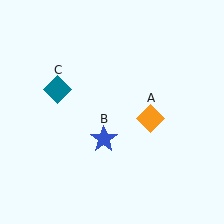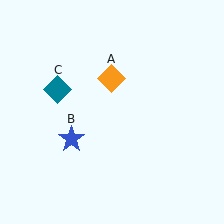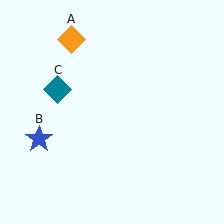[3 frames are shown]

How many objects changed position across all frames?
2 objects changed position: orange diamond (object A), blue star (object B).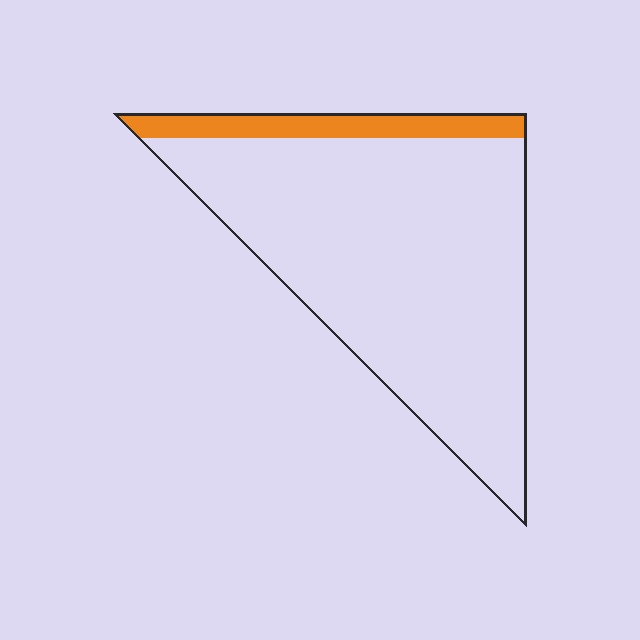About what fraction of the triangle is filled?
About one eighth (1/8).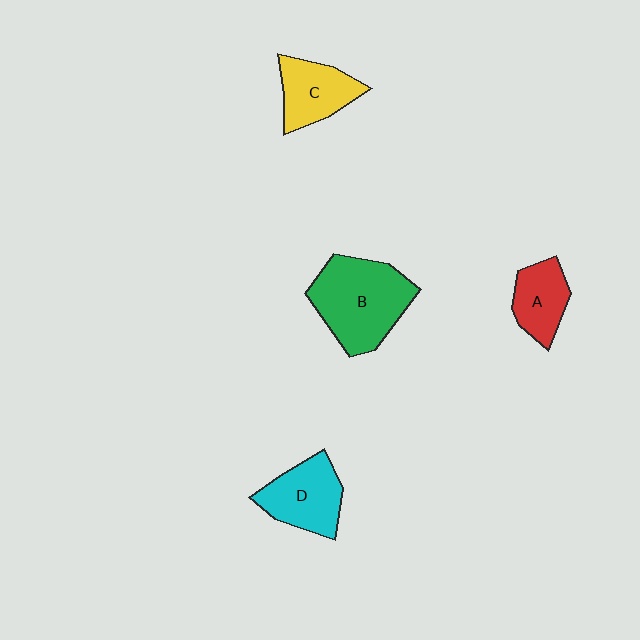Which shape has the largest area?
Shape B (green).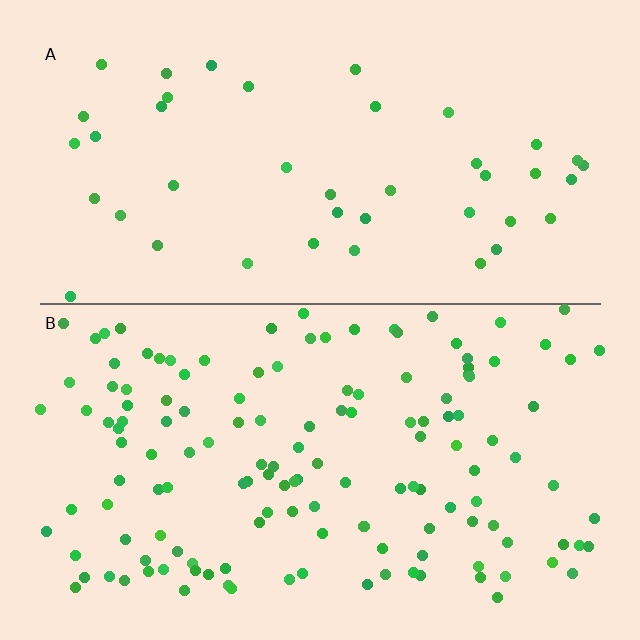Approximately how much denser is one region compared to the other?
Approximately 3.3× — region B over region A.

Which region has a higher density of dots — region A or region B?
B (the bottom).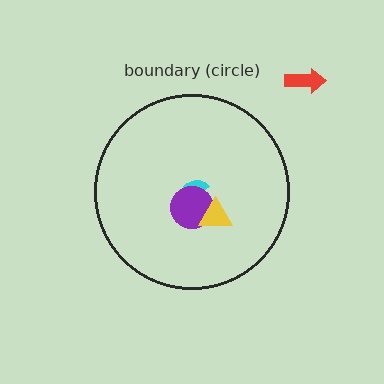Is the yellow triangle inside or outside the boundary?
Inside.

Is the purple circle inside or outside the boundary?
Inside.